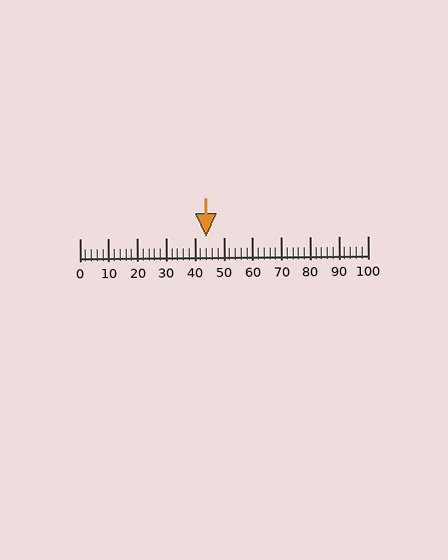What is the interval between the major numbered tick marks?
The major tick marks are spaced 10 units apart.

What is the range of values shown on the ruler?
The ruler shows values from 0 to 100.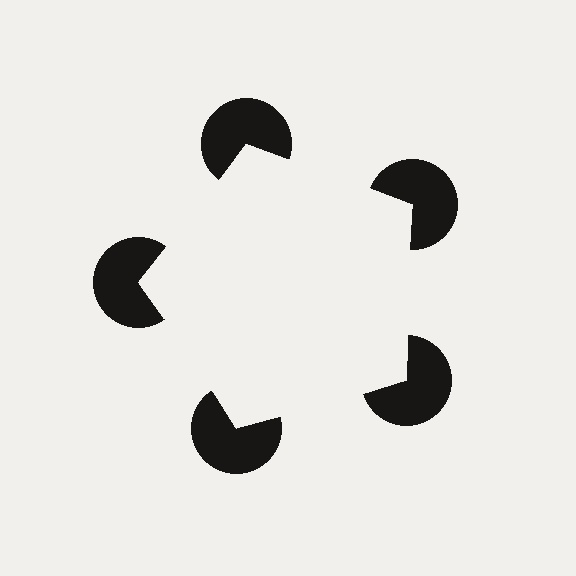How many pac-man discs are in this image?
There are 5 — one at each vertex of the illusory pentagon.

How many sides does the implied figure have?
5 sides.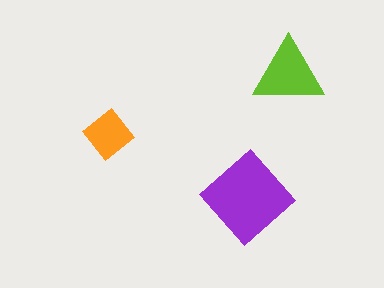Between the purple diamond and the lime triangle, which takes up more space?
The purple diamond.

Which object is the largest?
The purple diamond.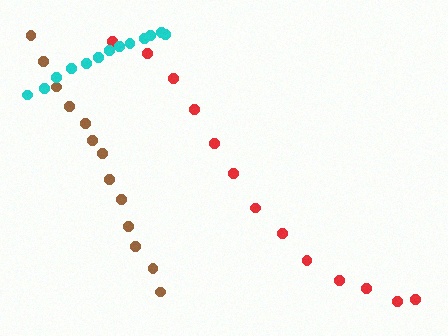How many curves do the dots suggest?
There are 3 distinct paths.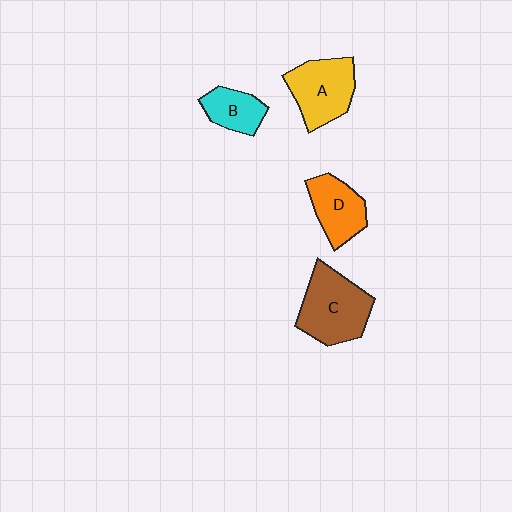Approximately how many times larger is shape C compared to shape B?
Approximately 1.9 times.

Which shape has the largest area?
Shape C (brown).